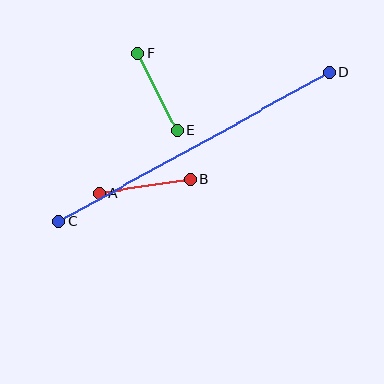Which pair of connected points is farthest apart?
Points C and D are farthest apart.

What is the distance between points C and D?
The distance is approximately 309 pixels.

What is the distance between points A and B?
The distance is approximately 92 pixels.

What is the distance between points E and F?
The distance is approximately 86 pixels.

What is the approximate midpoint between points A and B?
The midpoint is at approximately (145, 186) pixels.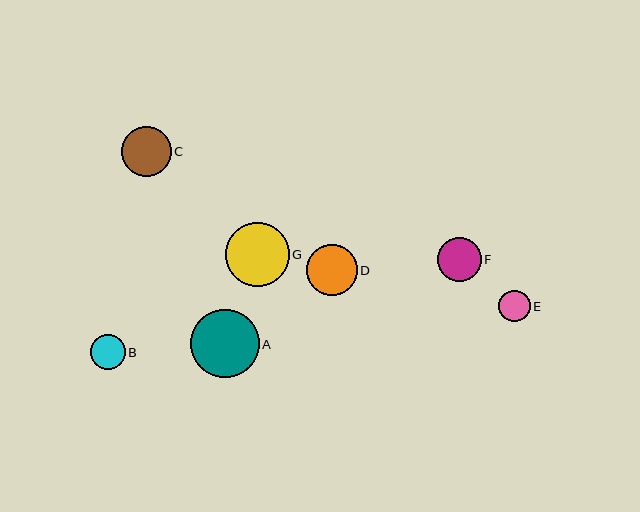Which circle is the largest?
Circle A is the largest with a size of approximately 68 pixels.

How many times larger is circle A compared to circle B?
Circle A is approximately 2.0 times the size of circle B.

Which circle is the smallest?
Circle E is the smallest with a size of approximately 32 pixels.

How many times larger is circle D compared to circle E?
Circle D is approximately 1.6 times the size of circle E.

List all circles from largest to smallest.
From largest to smallest: A, G, D, C, F, B, E.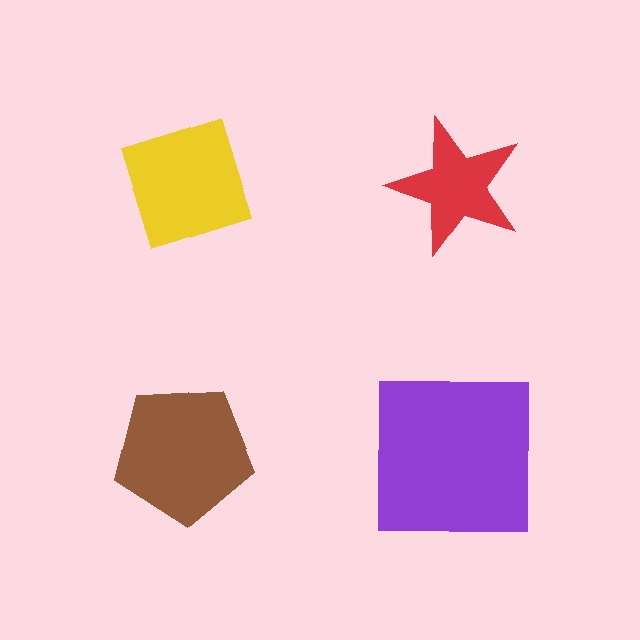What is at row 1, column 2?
A red star.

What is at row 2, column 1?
A brown pentagon.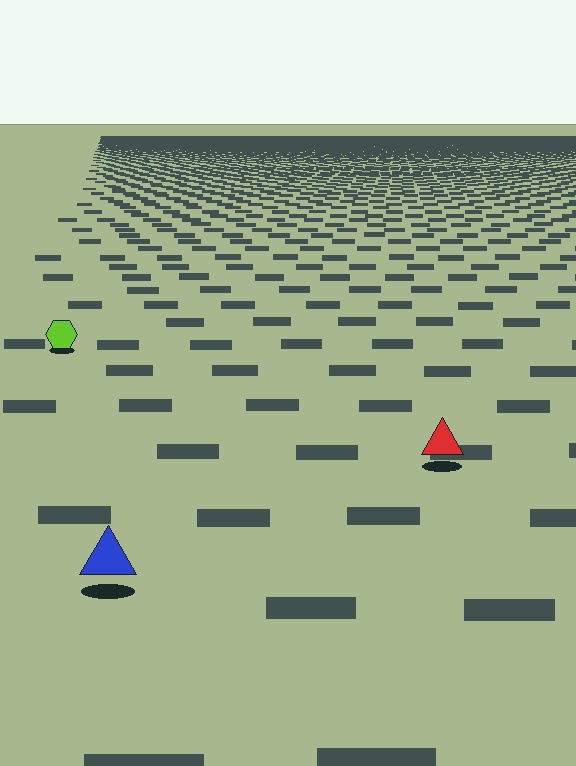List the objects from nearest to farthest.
From nearest to farthest: the blue triangle, the red triangle, the lime hexagon.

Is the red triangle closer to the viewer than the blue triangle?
No. The blue triangle is closer — you can tell from the texture gradient: the ground texture is coarser near it.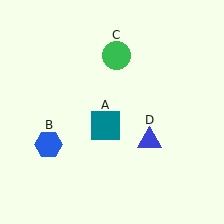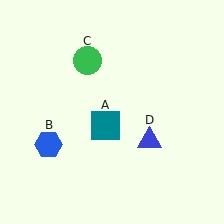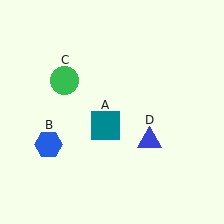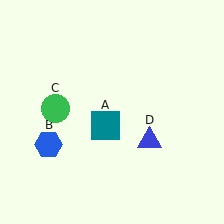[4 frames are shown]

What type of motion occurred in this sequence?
The green circle (object C) rotated counterclockwise around the center of the scene.